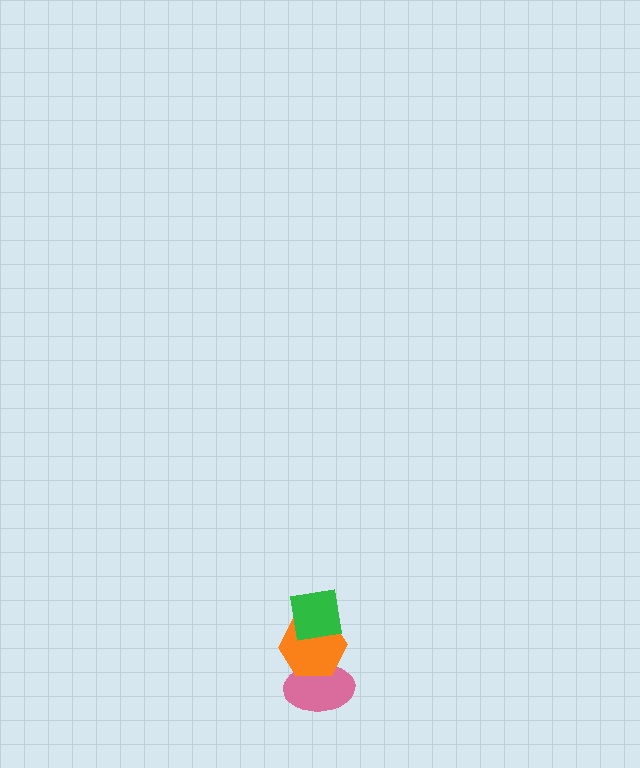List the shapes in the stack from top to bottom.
From top to bottom: the green square, the orange hexagon, the pink ellipse.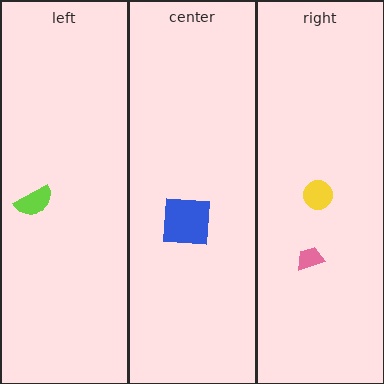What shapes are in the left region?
The lime semicircle.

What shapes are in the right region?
The pink trapezoid, the yellow circle.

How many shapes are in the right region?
2.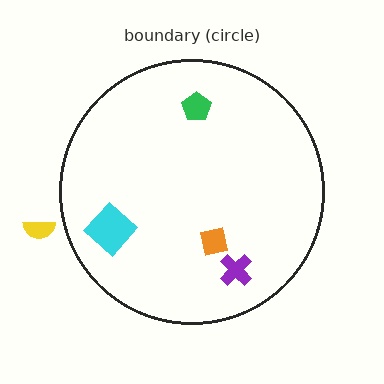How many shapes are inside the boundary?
4 inside, 1 outside.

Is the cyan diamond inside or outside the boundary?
Inside.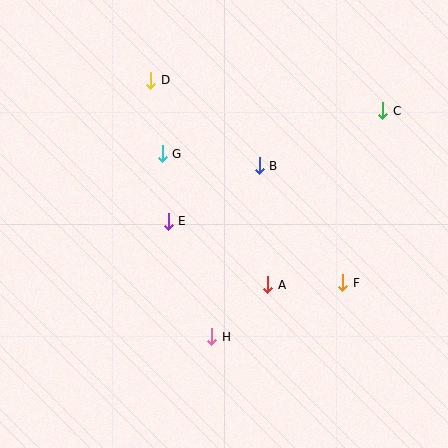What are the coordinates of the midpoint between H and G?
The midpoint between H and G is at (187, 245).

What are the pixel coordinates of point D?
Point D is at (151, 80).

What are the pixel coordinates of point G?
Point G is at (162, 154).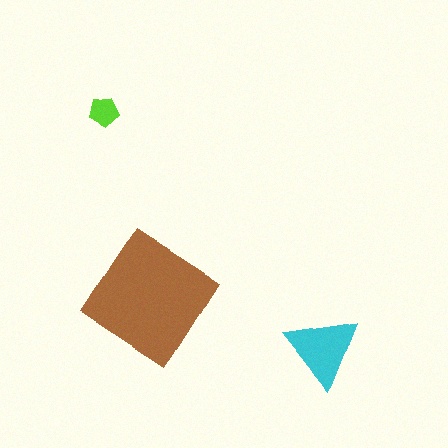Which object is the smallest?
The lime pentagon.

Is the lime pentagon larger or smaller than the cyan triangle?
Smaller.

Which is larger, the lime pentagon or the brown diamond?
The brown diamond.